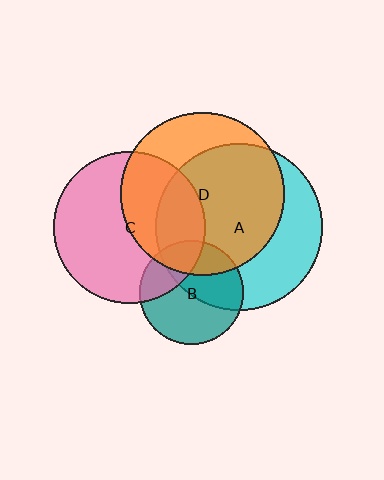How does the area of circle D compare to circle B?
Approximately 2.4 times.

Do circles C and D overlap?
Yes.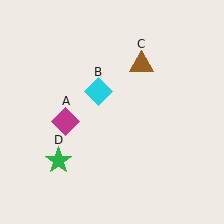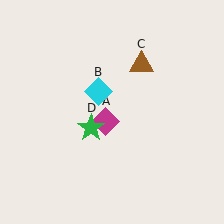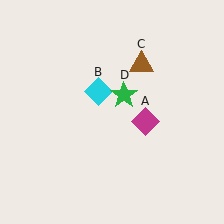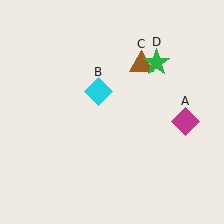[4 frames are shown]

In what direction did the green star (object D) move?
The green star (object D) moved up and to the right.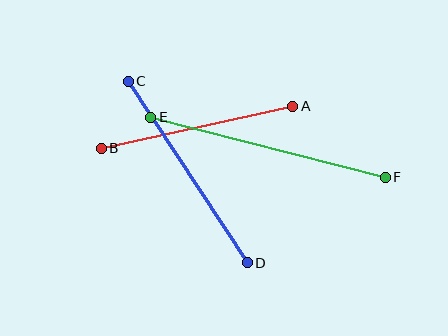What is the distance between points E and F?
The distance is approximately 242 pixels.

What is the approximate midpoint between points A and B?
The midpoint is at approximately (197, 127) pixels.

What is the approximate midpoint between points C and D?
The midpoint is at approximately (188, 172) pixels.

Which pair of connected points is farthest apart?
Points E and F are farthest apart.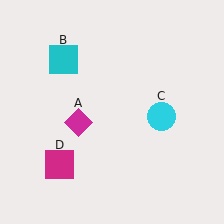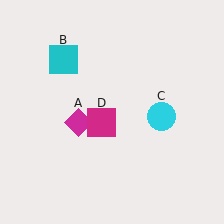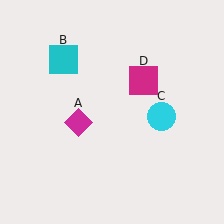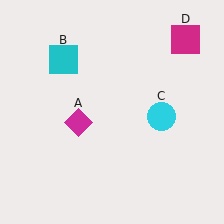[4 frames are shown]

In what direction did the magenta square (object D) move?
The magenta square (object D) moved up and to the right.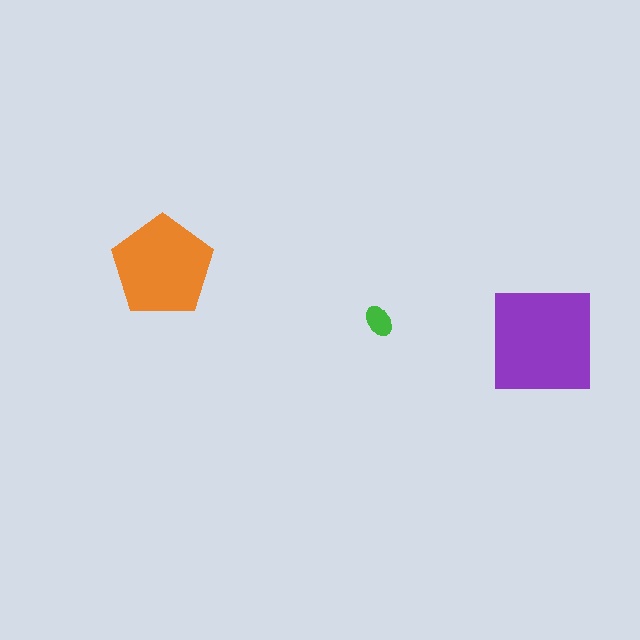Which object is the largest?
The purple square.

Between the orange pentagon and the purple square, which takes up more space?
The purple square.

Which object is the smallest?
The green ellipse.